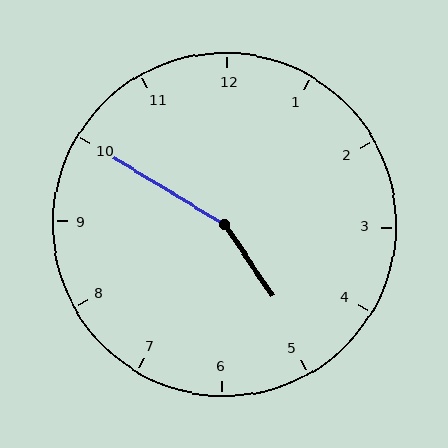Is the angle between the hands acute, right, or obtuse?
It is obtuse.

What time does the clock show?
4:50.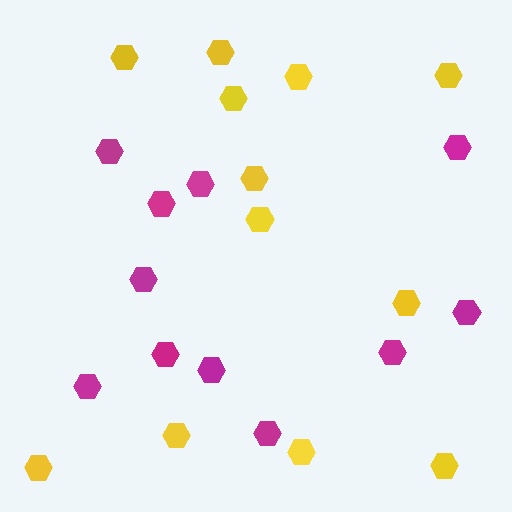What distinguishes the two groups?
There are 2 groups: one group of magenta hexagons (11) and one group of yellow hexagons (12).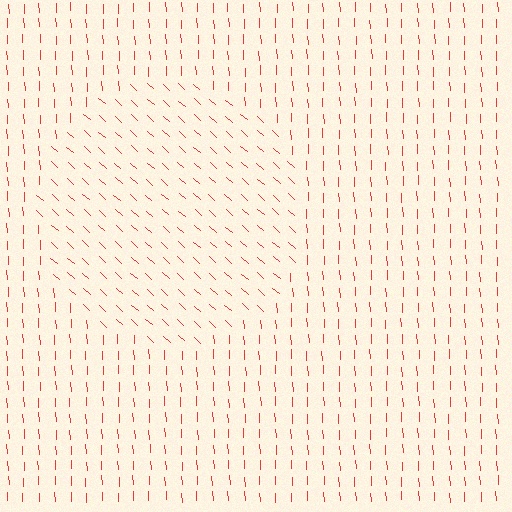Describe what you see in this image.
The image is filled with small red line segments. A circle region in the image has lines oriented differently from the surrounding lines, creating a visible texture boundary.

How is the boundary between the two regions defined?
The boundary is defined purely by a change in line orientation (approximately 45 degrees difference). All lines are the same color and thickness.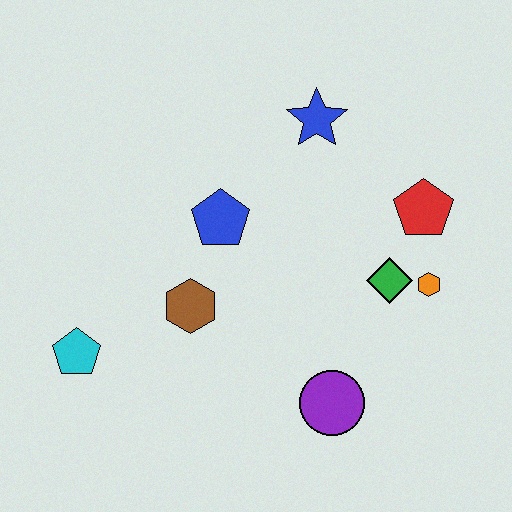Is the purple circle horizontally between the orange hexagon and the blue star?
Yes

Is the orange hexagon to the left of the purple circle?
No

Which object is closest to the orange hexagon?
The green diamond is closest to the orange hexagon.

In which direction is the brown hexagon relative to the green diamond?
The brown hexagon is to the left of the green diamond.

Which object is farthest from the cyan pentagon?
The red pentagon is farthest from the cyan pentagon.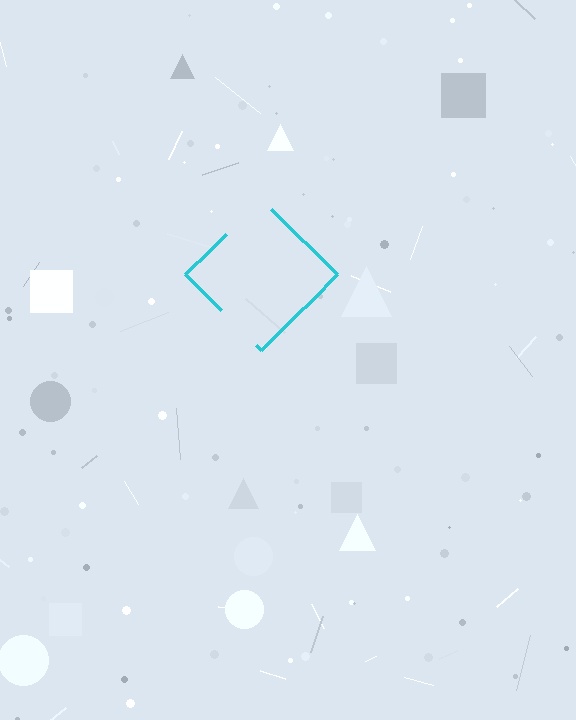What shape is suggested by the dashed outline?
The dashed outline suggests a diamond.